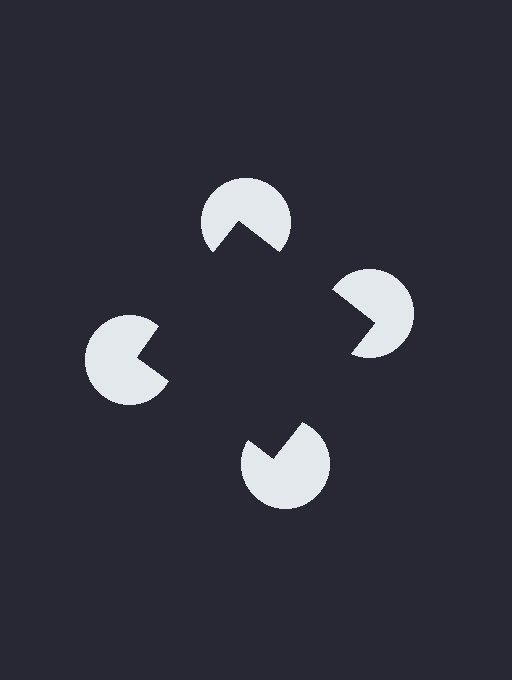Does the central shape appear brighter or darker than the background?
It typically appears slightly darker than the background, even though no actual brightness change is drawn.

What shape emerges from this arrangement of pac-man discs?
An illusory square — its edges are inferred from the aligned wedge cuts in the pac-man discs, not physically drawn.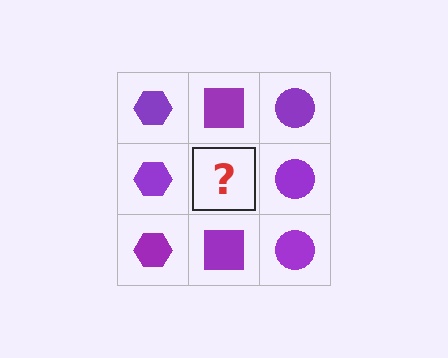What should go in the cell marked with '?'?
The missing cell should contain a purple square.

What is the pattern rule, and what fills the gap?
The rule is that each column has a consistent shape. The gap should be filled with a purple square.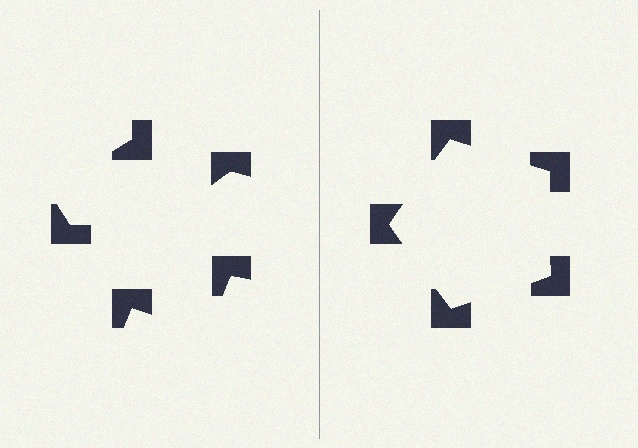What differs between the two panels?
The notched squares are positioned identically on both sides; only the wedge orientations differ. On the right they align to a pentagon; on the left they are misaligned.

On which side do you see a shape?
An illusory pentagon appears on the right side. On the left side the wedge cuts are rotated, so no coherent shape forms.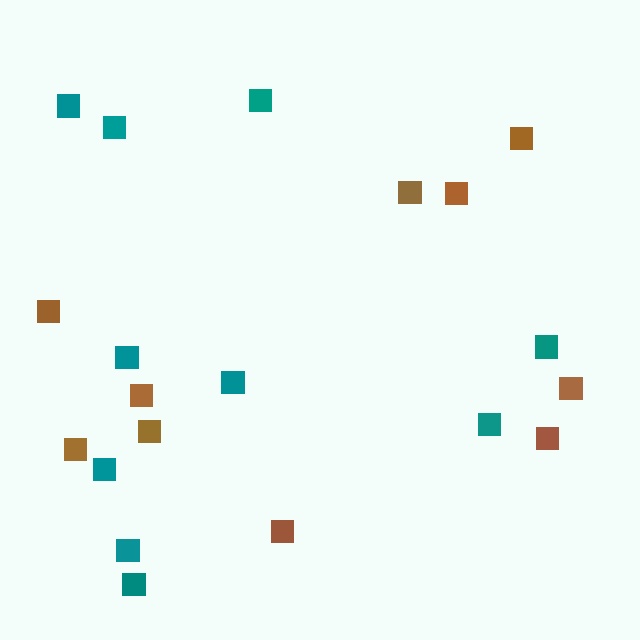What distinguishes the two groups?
There are 2 groups: one group of teal squares (10) and one group of brown squares (10).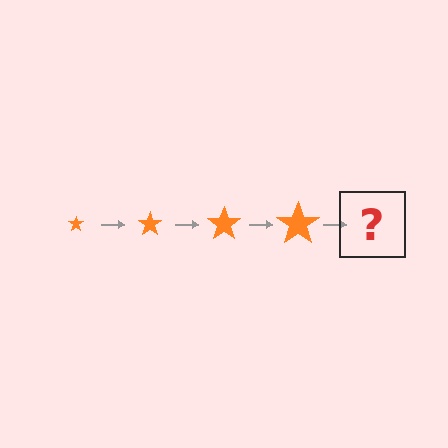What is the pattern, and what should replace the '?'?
The pattern is that the star gets progressively larger each step. The '?' should be an orange star, larger than the previous one.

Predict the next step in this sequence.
The next step is an orange star, larger than the previous one.